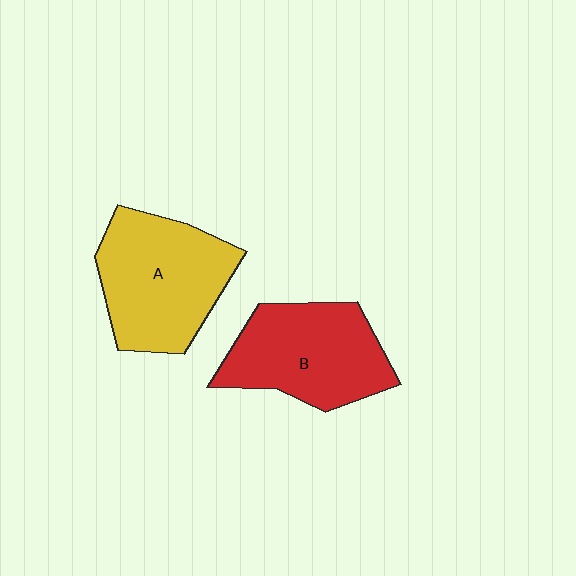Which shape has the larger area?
Shape A (yellow).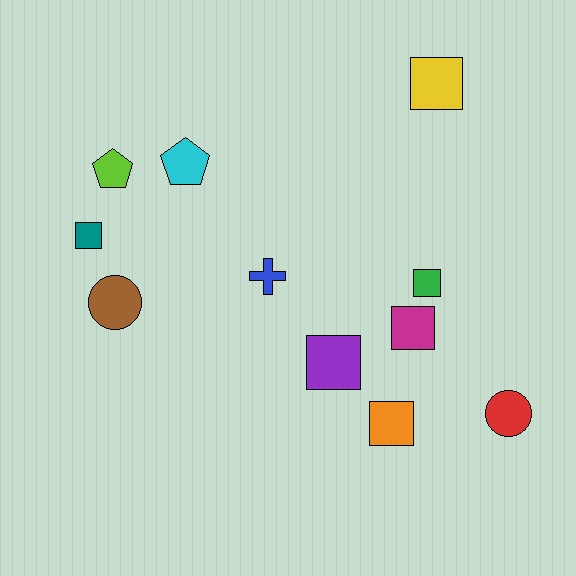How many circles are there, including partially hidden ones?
There are 2 circles.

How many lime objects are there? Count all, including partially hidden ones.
There is 1 lime object.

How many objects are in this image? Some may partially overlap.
There are 11 objects.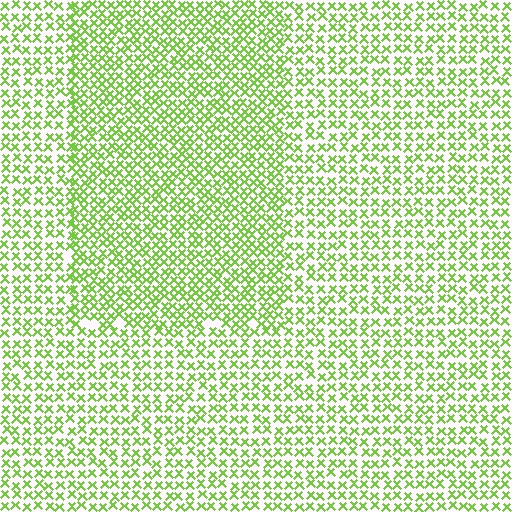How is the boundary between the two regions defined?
The boundary is defined by a change in element density (approximately 1.5x ratio). All elements are the same color, size, and shape.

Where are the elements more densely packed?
The elements are more densely packed inside the rectangle boundary.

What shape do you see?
I see a rectangle.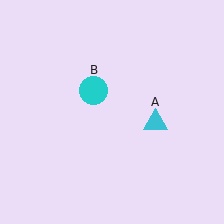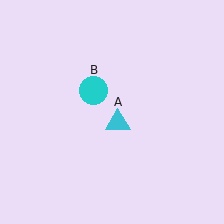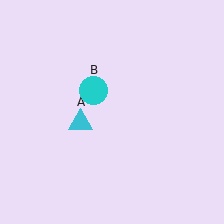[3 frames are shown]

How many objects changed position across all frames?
1 object changed position: cyan triangle (object A).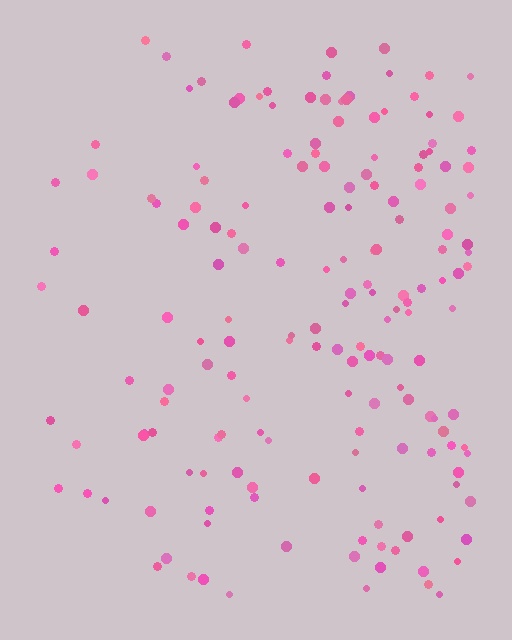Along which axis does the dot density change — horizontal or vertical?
Horizontal.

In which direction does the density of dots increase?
From left to right, with the right side densest.